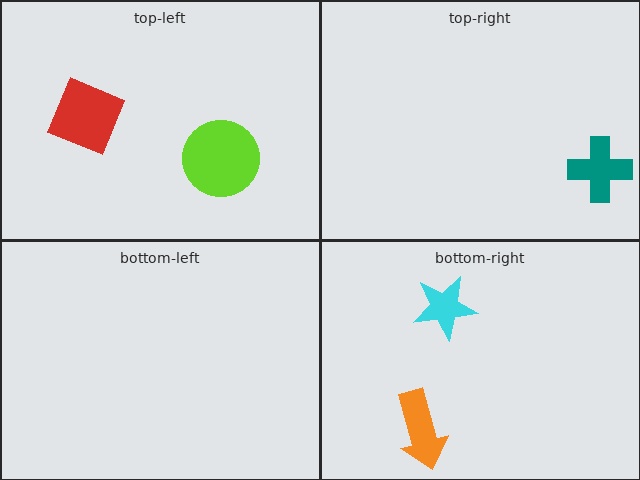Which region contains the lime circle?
The top-left region.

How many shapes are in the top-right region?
1.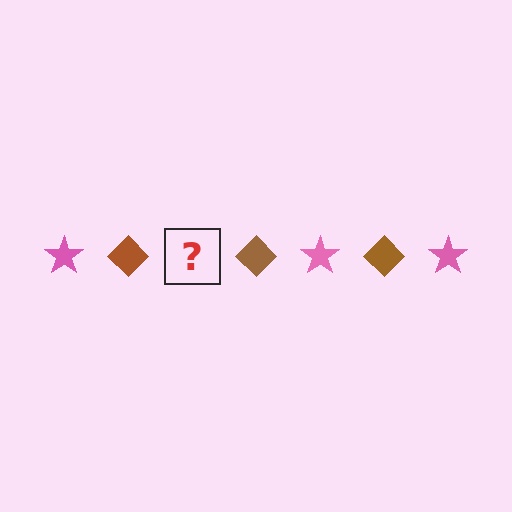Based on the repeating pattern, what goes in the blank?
The blank should be a pink star.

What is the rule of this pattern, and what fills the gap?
The rule is that the pattern alternates between pink star and brown diamond. The gap should be filled with a pink star.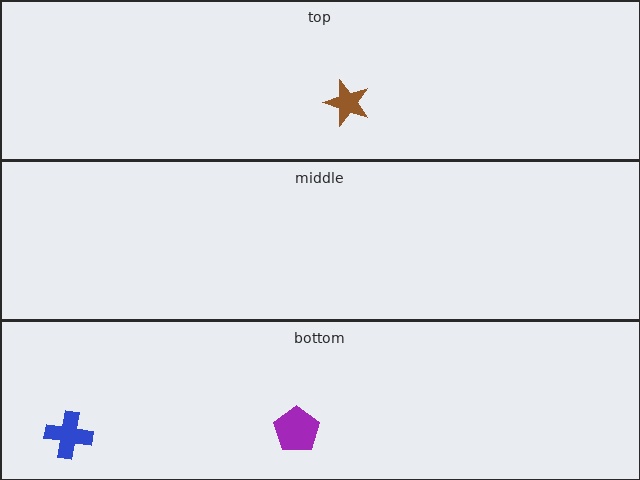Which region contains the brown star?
The top region.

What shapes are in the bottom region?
The purple pentagon, the blue cross.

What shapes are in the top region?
The brown star.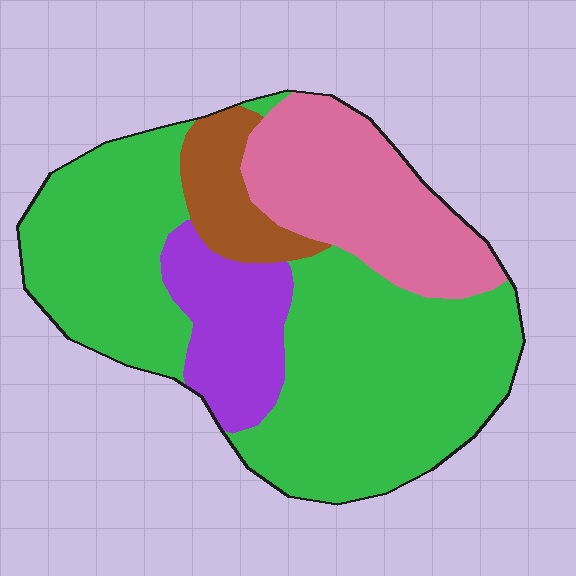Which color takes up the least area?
Brown, at roughly 10%.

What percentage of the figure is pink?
Pink takes up about one fifth (1/5) of the figure.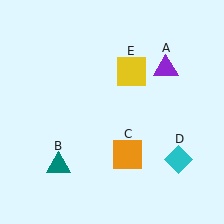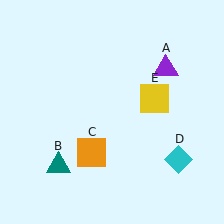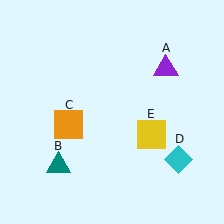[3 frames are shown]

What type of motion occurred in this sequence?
The orange square (object C), yellow square (object E) rotated clockwise around the center of the scene.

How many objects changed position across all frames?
2 objects changed position: orange square (object C), yellow square (object E).